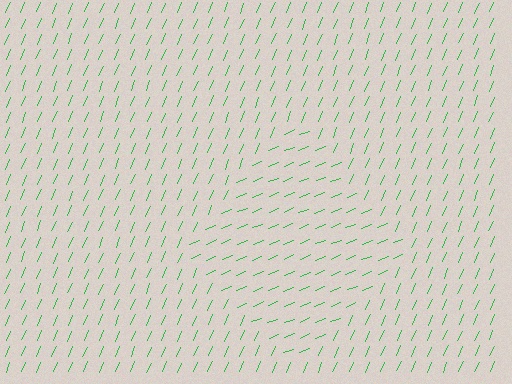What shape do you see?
I see a diamond.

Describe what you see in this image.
The image is filled with small green line segments. A diamond region in the image has lines oriented differently from the surrounding lines, creating a visible texture boundary.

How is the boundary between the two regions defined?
The boundary is defined purely by a change in line orientation (approximately 45 degrees difference). All lines are the same color and thickness.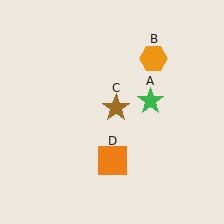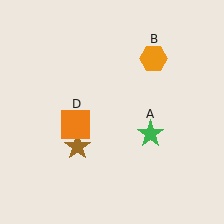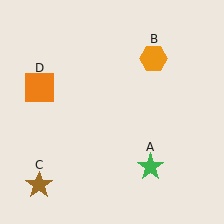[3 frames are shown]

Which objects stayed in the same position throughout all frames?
Orange hexagon (object B) remained stationary.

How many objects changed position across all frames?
3 objects changed position: green star (object A), brown star (object C), orange square (object D).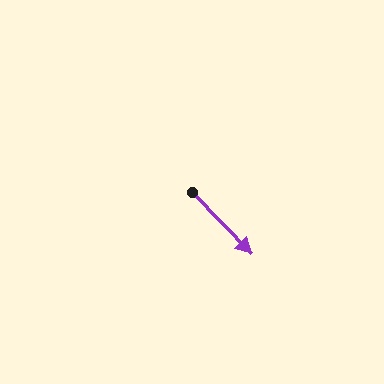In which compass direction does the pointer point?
Southeast.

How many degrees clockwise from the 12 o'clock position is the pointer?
Approximately 136 degrees.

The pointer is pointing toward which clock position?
Roughly 5 o'clock.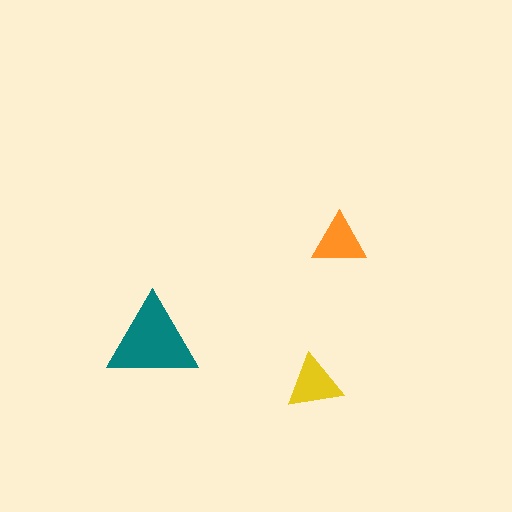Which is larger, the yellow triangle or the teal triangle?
The teal one.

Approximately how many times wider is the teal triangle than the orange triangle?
About 1.5 times wider.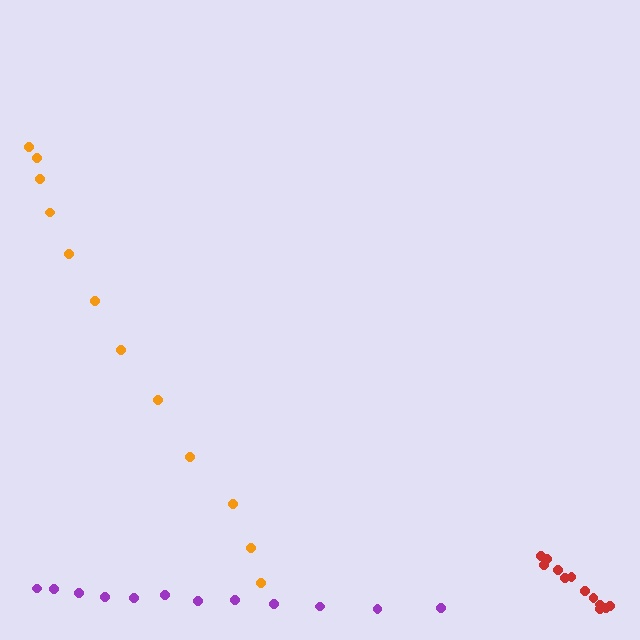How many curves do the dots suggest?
There are 3 distinct paths.